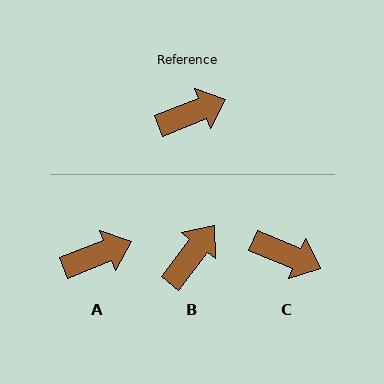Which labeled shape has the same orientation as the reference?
A.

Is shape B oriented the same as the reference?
No, it is off by about 31 degrees.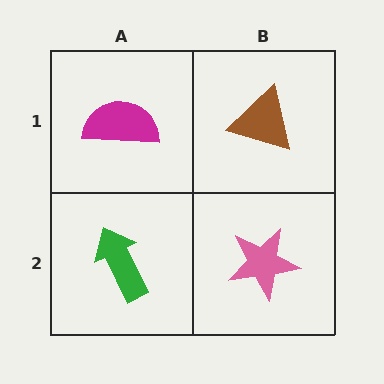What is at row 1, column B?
A brown triangle.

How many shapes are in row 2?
2 shapes.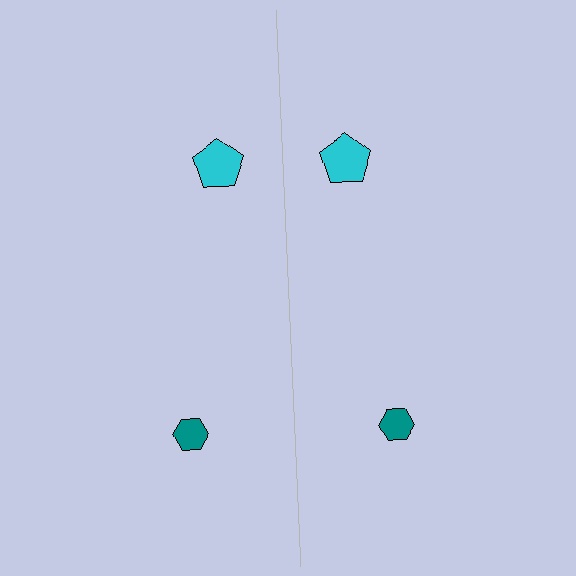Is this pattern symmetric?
Yes, this pattern has bilateral (reflection) symmetry.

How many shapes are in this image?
There are 4 shapes in this image.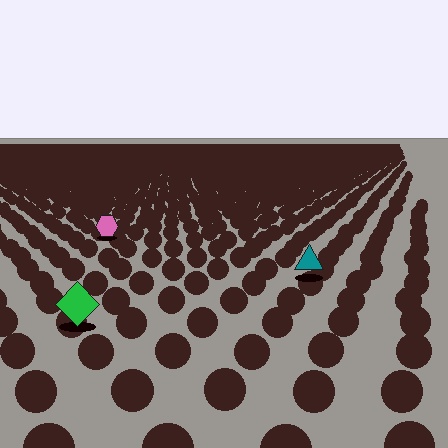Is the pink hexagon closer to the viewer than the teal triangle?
No. The teal triangle is closer — you can tell from the texture gradient: the ground texture is coarser near it.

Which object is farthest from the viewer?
The pink hexagon is farthest from the viewer. It appears smaller and the ground texture around it is denser.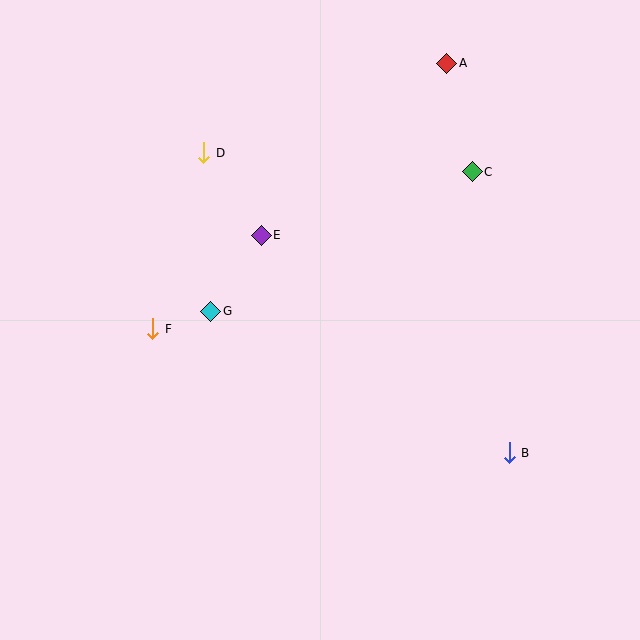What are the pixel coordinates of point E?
Point E is at (261, 235).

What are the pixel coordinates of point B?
Point B is at (509, 453).